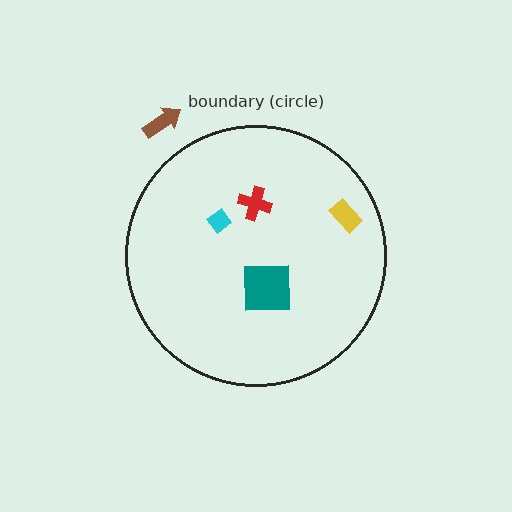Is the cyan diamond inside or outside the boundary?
Inside.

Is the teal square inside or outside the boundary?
Inside.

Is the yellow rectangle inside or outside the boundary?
Inside.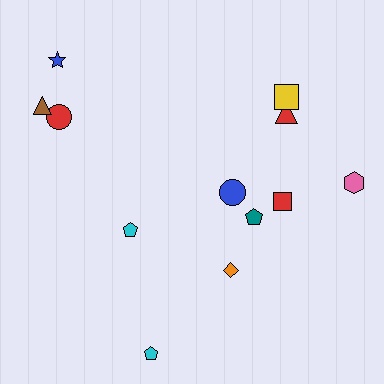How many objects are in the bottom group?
There are 3 objects.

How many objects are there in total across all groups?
There are 12 objects.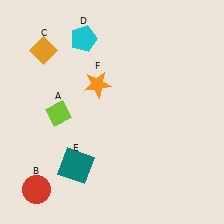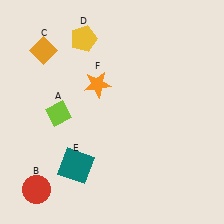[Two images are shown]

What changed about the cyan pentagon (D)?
In Image 1, D is cyan. In Image 2, it changed to yellow.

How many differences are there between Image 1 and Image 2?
There is 1 difference between the two images.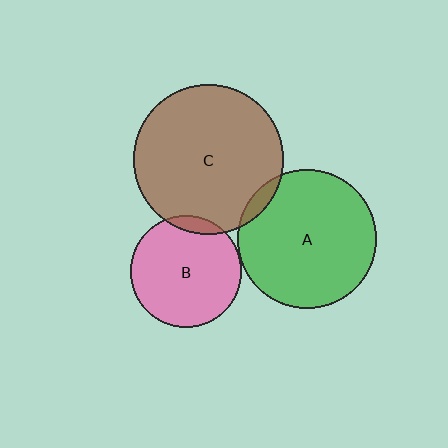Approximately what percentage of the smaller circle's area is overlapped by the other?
Approximately 5%.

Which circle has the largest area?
Circle C (brown).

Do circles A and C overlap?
Yes.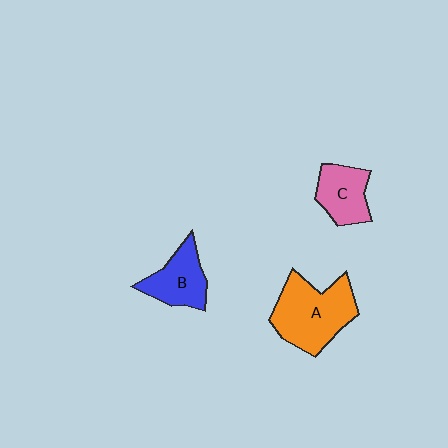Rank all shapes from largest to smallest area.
From largest to smallest: A (orange), B (blue), C (pink).